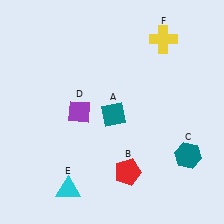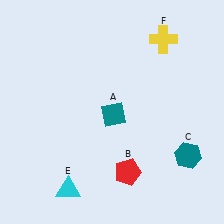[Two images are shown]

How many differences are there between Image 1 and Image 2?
There is 1 difference between the two images.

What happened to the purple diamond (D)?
The purple diamond (D) was removed in Image 2. It was in the top-left area of Image 1.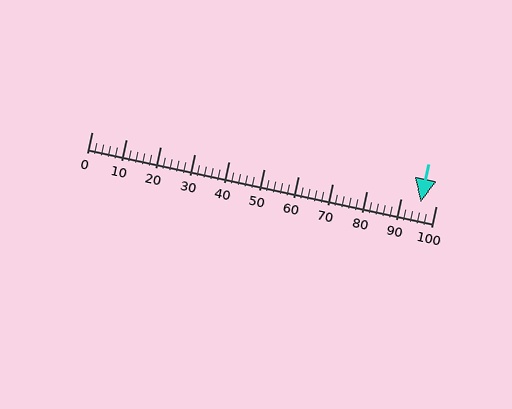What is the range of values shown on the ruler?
The ruler shows values from 0 to 100.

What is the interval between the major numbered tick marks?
The major tick marks are spaced 10 units apart.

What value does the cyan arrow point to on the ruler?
The cyan arrow points to approximately 96.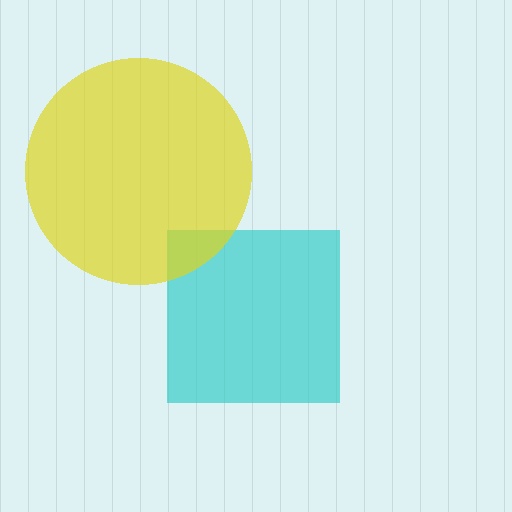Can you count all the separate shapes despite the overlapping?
Yes, there are 2 separate shapes.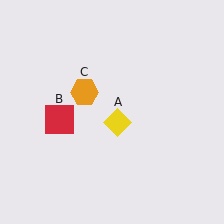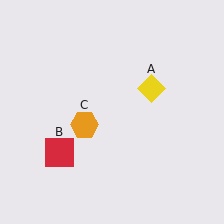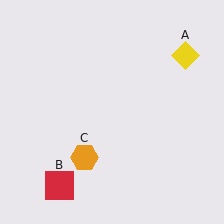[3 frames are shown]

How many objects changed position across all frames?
3 objects changed position: yellow diamond (object A), red square (object B), orange hexagon (object C).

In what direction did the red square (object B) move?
The red square (object B) moved down.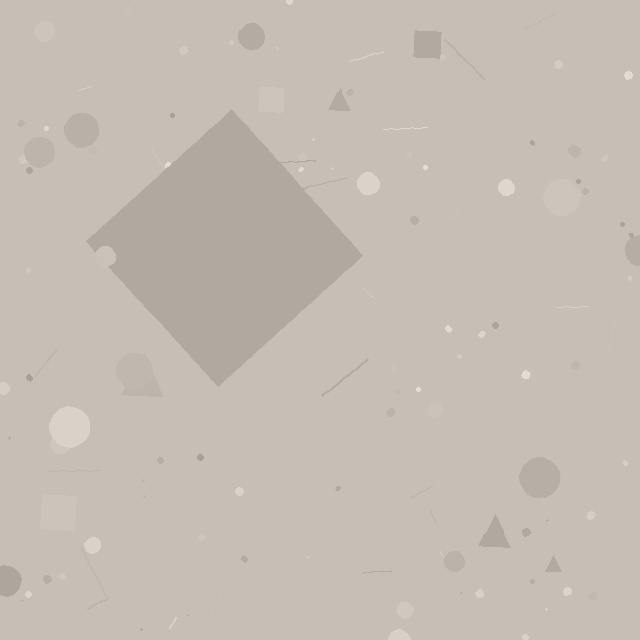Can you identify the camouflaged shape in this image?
The camouflaged shape is a diamond.